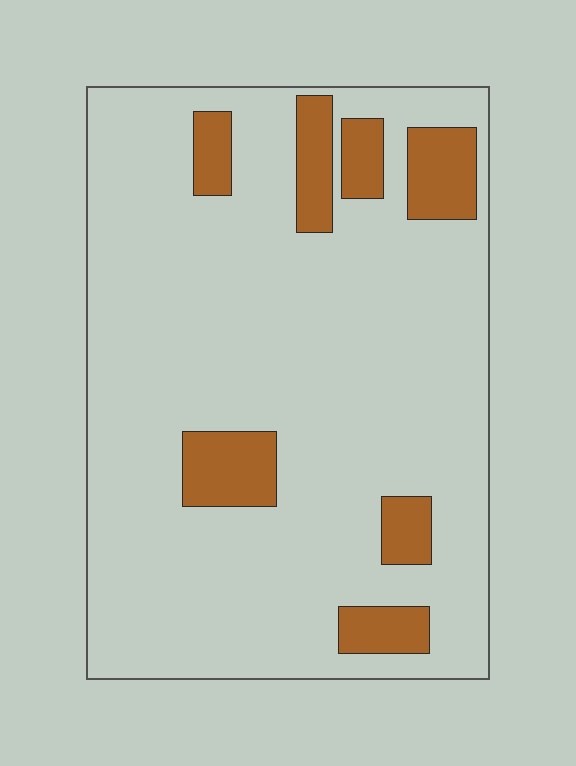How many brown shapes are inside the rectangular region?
7.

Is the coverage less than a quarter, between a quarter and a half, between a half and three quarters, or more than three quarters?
Less than a quarter.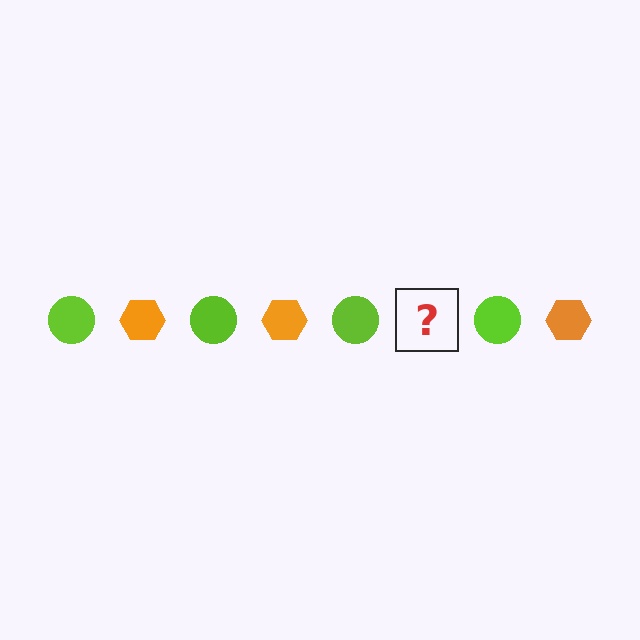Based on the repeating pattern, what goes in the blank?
The blank should be an orange hexagon.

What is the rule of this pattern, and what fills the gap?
The rule is that the pattern alternates between lime circle and orange hexagon. The gap should be filled with an orange hexagon.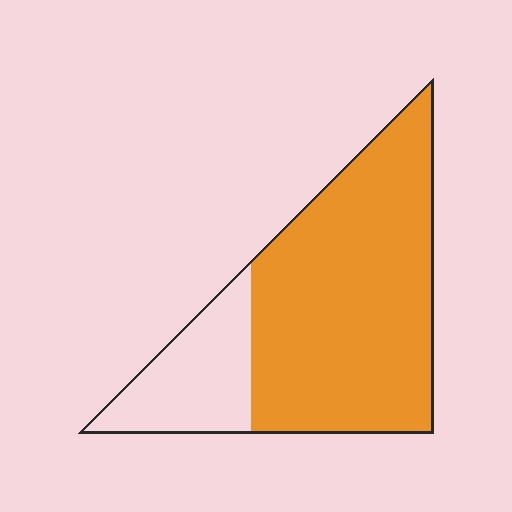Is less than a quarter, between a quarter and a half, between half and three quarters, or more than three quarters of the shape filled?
More than three quarters.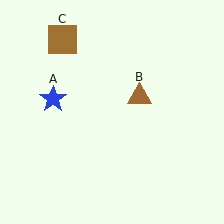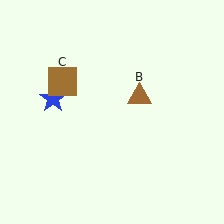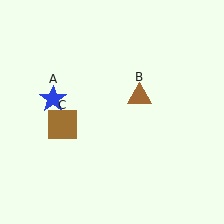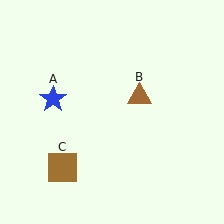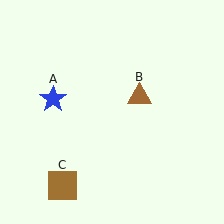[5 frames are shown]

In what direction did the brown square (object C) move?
The brown square (object C) moved down.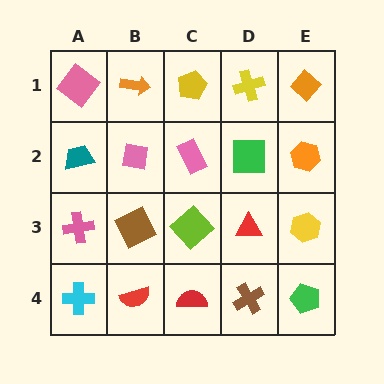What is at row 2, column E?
An orange hexagon.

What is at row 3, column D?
A red triangle.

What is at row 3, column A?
A pink cross.